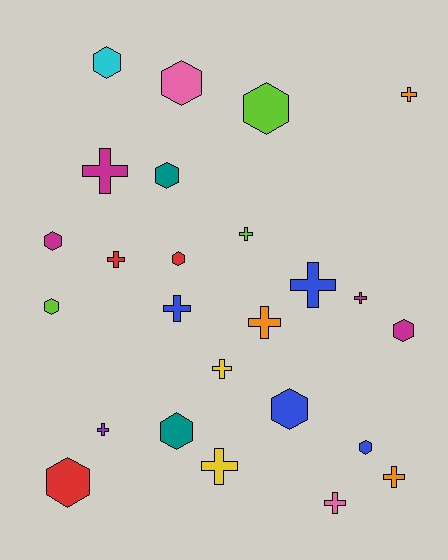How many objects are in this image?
There are 25 objects.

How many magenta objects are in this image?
There are 4 magenta objects.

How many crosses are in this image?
There are 13 crosses.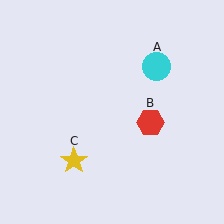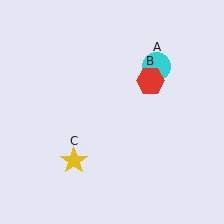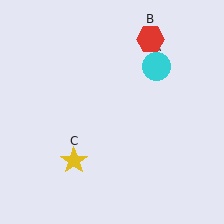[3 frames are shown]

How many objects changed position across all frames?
1 object changed position: red hexagon (object B).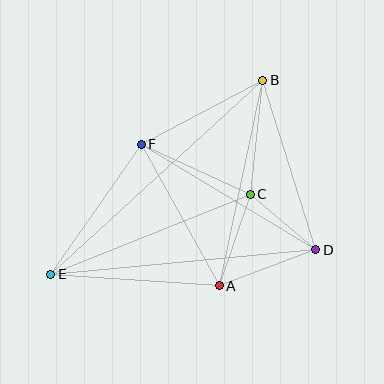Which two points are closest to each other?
Points C and D are closest to each other.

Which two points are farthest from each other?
Points B and E are farthest from each other.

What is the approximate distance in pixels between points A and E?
The distance between A and E is approximately 169 pixels.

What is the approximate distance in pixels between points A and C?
The distance between A and C is approximately 96 pixels.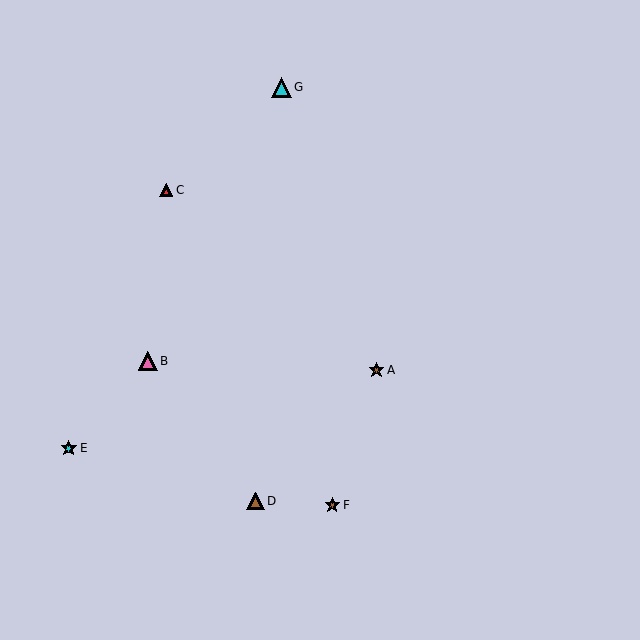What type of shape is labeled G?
Shape G is a cyan triangle.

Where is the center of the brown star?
The center of the brown star is at (377, 370).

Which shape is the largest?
The cyan triangle (labeled G) is the largest.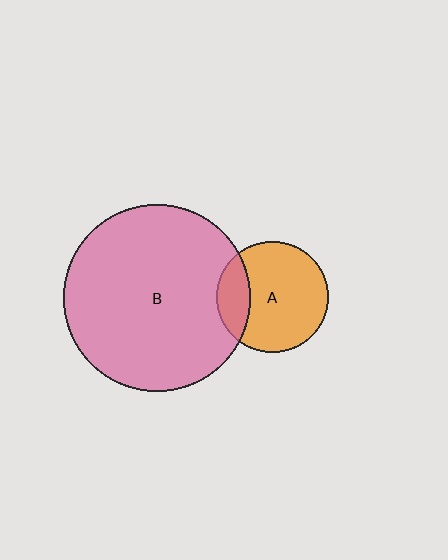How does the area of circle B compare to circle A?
Approximately 2.8 times.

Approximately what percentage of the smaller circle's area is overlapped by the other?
Approximately 20%.